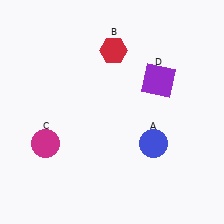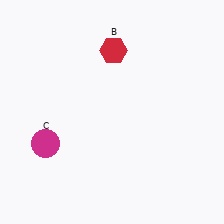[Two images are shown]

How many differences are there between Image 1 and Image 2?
There are 2 differences between the two images.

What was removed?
The blue circle (A), the purple square (D) were removed in Image 2.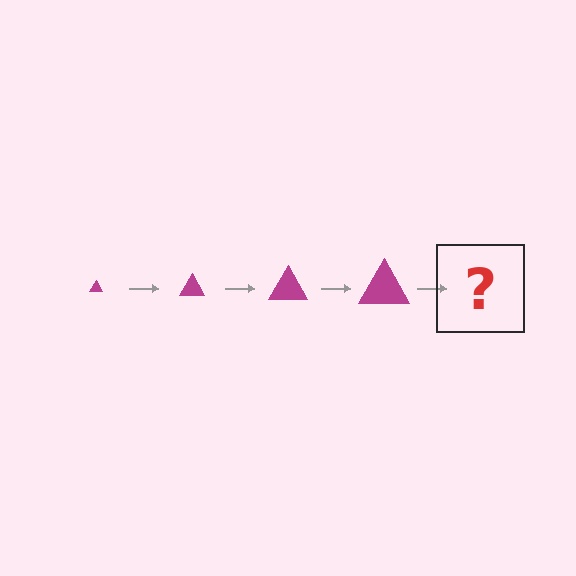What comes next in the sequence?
The next element should be a magenta triangle, larger than the previous one.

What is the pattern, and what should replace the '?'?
The pattern is that the triangle gets progressively larger each step. The '?' should be a magenta triangle, larger than the previous one.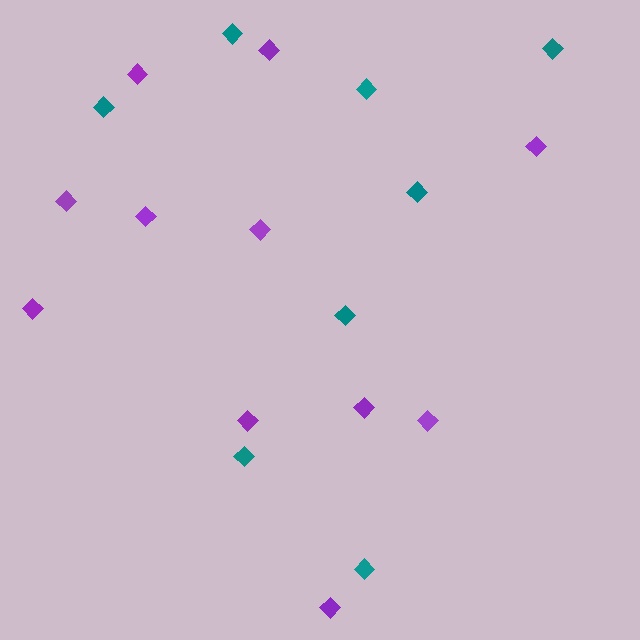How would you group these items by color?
There are 2 groups: one group of teal diamonds (8) and one group of purple diamonds (11).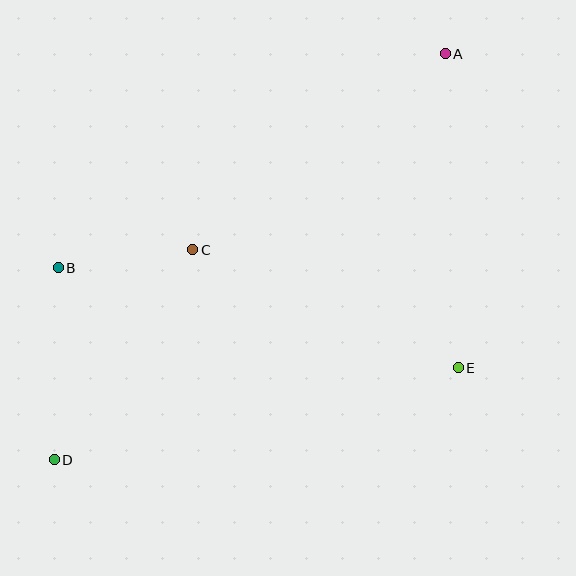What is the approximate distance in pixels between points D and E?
The distance between D and E is approximately 414 pixels.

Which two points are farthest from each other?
Points A and D are farthest from each other.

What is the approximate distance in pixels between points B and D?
The distance between B and D is approximately 192 pixels.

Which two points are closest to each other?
Points B and C are closest to each other.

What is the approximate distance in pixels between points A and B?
The distance between A and B is approximately 442 pixels.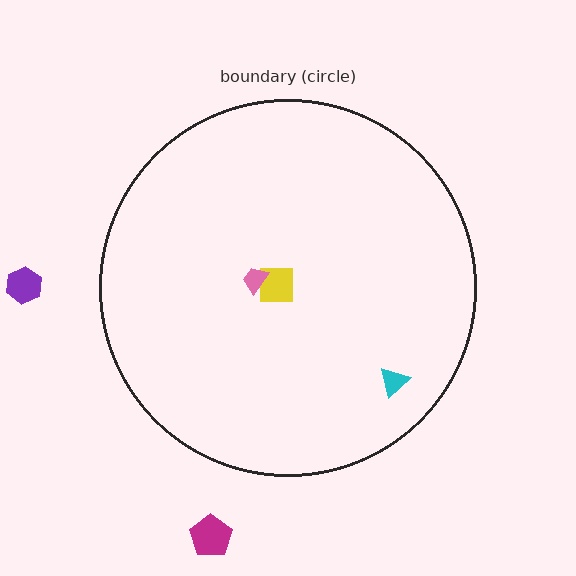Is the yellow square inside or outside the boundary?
Inside.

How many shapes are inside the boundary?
3 inside, 2 outside.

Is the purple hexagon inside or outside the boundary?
Outside.